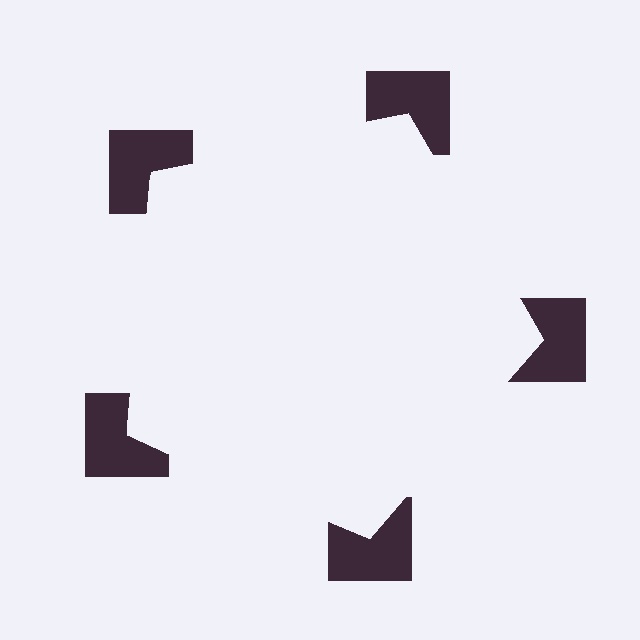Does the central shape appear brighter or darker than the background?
It typically appears slightly brighter than the background, even though no actual brightness change is drawn.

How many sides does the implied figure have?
5 sides.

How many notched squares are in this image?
There are 5 — one at each vertex of the illusory pentagon.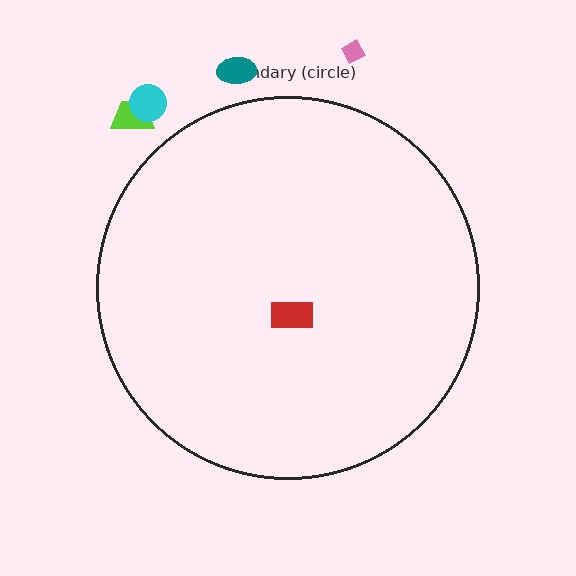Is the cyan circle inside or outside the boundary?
Outside.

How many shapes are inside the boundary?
1 inside, 4 outside.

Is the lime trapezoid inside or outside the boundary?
Outside.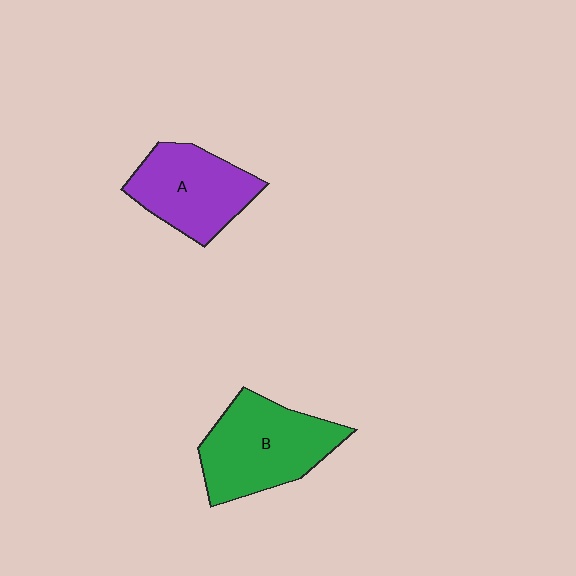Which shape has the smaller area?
Shape A (purple).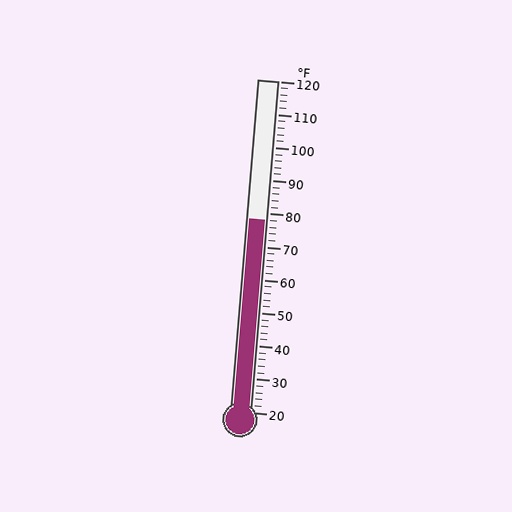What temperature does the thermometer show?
The thermometer shows approximately 78°F.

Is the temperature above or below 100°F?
The temperature is below 100°F.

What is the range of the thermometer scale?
The thermometer scale ranges from 20°F to 120°F.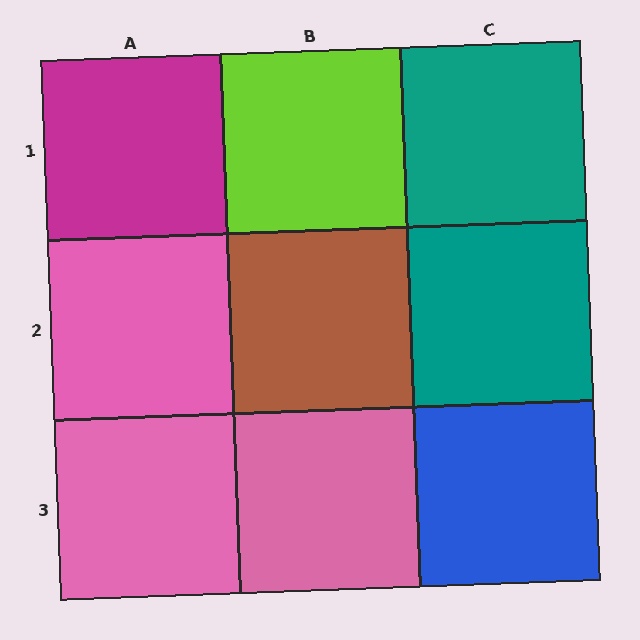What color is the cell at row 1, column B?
Lime.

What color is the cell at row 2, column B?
Brown.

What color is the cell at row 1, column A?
Magenta.